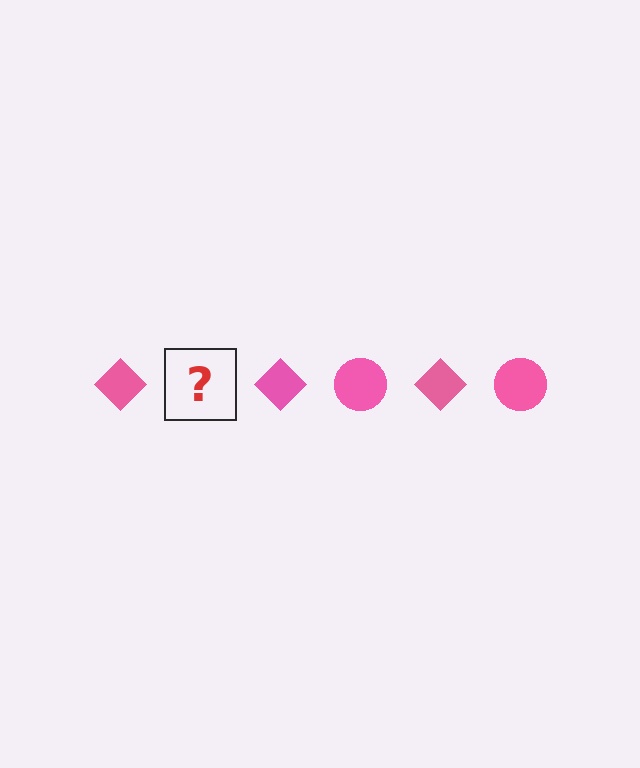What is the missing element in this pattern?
The missing element is a pink circle.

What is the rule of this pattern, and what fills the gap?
The rule is that the pattern cycles through diamond, circle shapes in pink. The gap should be filled with a pink circle.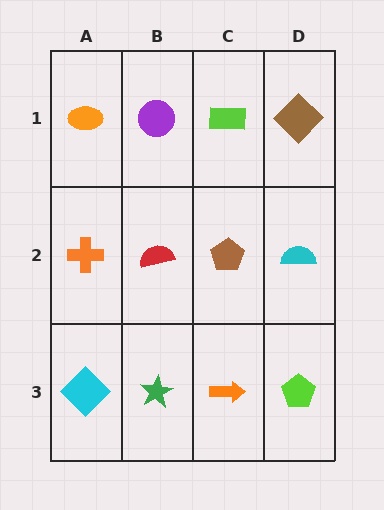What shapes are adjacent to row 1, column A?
An orange cross (row 2, column A), a purple circle (row 1, column B).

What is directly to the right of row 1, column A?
A purple circle.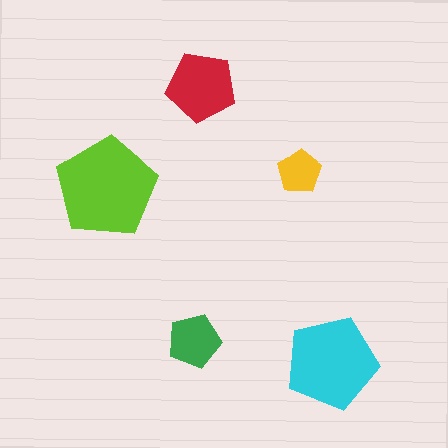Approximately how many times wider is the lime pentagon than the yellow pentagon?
About 2.5 times wider.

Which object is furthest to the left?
The lime pentagon is leftmost.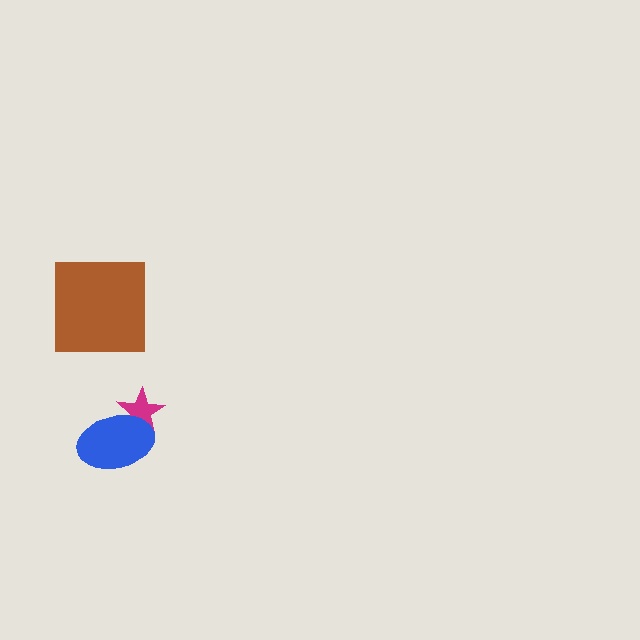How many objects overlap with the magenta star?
1 object overlaps with the magenta star.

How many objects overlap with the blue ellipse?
1 object overlaps with the blue ellipse.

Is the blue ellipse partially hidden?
No, no other shape covers it.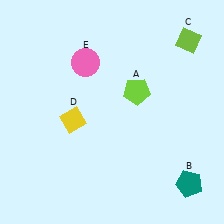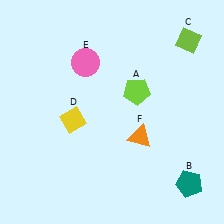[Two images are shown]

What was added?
An orange triangle (F) was added in Image 2.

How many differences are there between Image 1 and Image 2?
There is 1 difference between the two images.